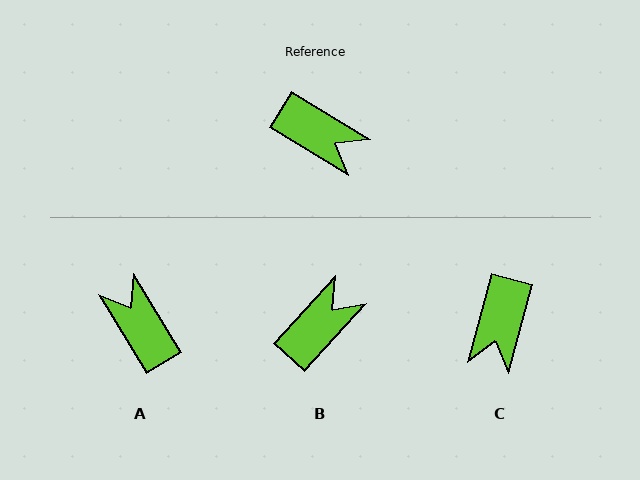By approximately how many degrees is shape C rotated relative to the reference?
Approximately 74 degrees clockwise.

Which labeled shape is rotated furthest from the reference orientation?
A, about 152 degrees away.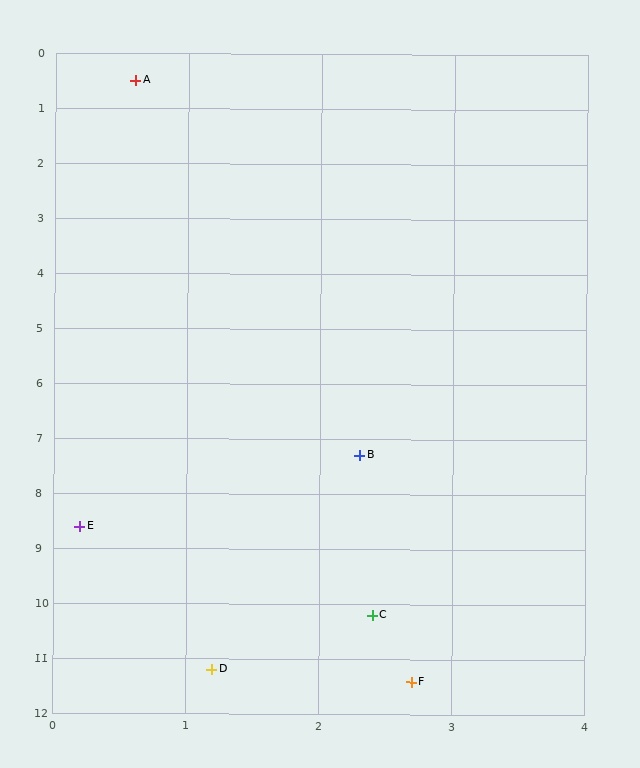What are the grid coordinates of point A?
Point A is at approximately (0.6, 0.5).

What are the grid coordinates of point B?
Point B is at approximately (2.3, 7.3).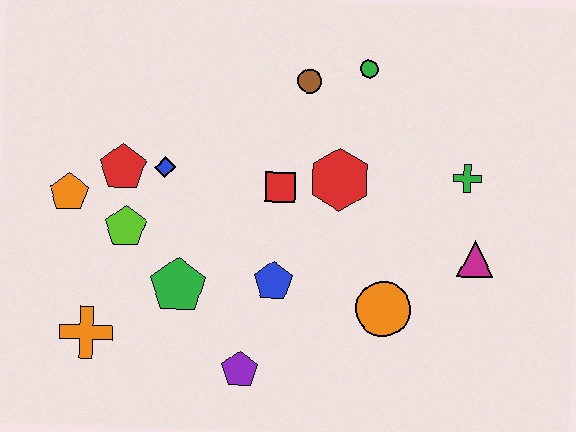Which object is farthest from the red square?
The orange cross is farthest from the red square.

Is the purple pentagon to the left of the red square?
Yes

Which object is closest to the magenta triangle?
The green cross is closest to the magenta triangle.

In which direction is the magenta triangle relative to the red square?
The magenta triangle is to the right of the red square.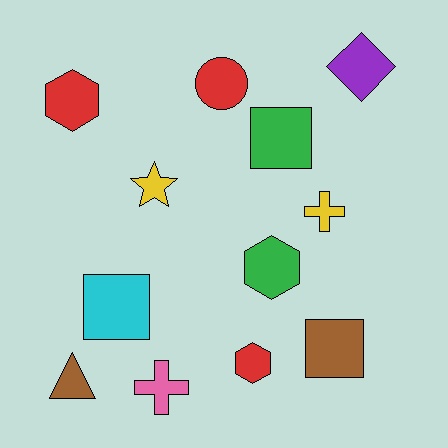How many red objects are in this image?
There are 3 red objects.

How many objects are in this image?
There are 12 objects.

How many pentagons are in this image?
There are no pentagons.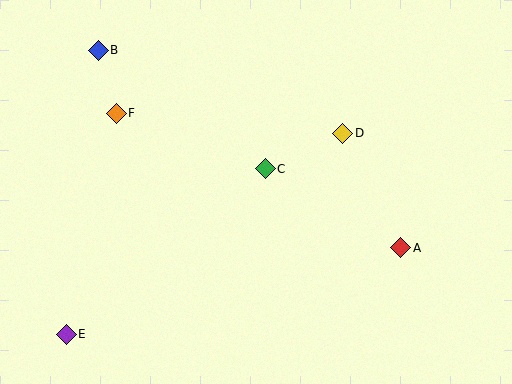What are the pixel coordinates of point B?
Point B is at (98, 50).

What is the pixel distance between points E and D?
The distance between E and D is 342 pixels.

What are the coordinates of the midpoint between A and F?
The midpoint between A and F is at (258, 181).